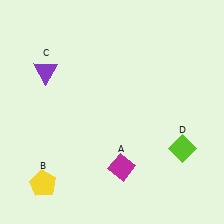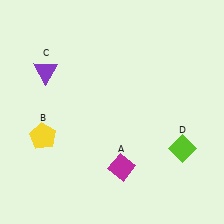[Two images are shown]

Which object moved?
The yellow pentagon (B) moved up.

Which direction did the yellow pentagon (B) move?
The yellow pentagon (B) moved up.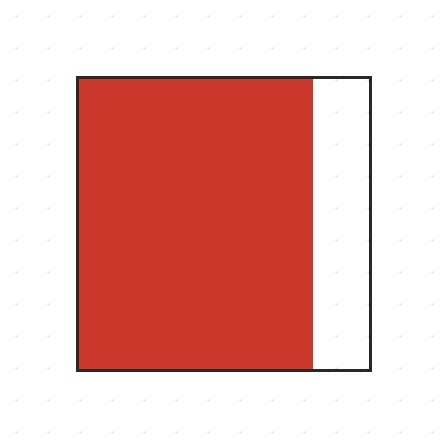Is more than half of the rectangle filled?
Yes.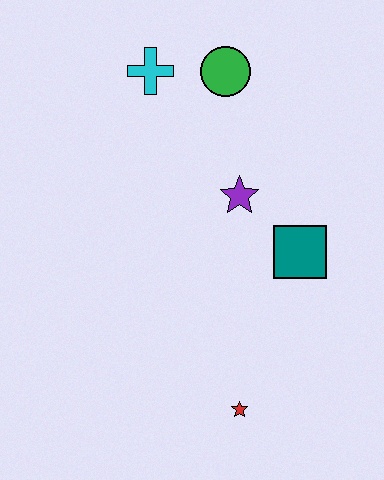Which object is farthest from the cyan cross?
The red star is farthest from the cyan cross.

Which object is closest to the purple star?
The teal square is closest to the purple star.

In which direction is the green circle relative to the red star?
The green circle is above the red star.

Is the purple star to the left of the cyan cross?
No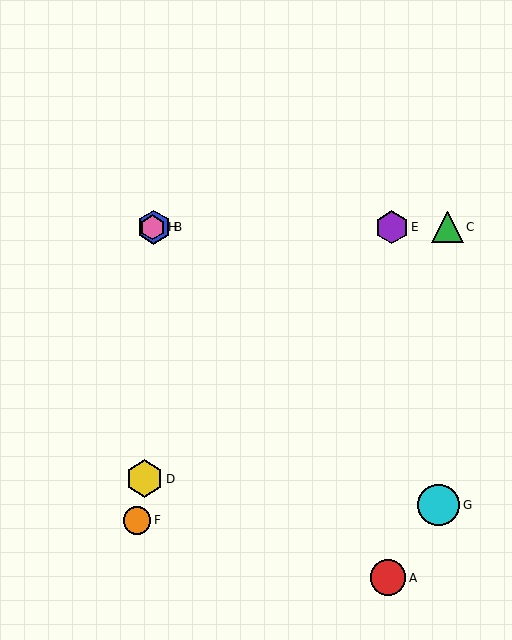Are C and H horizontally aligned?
Yes, both are at y≈227.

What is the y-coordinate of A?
Object A is at y≈578.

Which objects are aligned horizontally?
Objects B, C, E, H are aligned horizontally.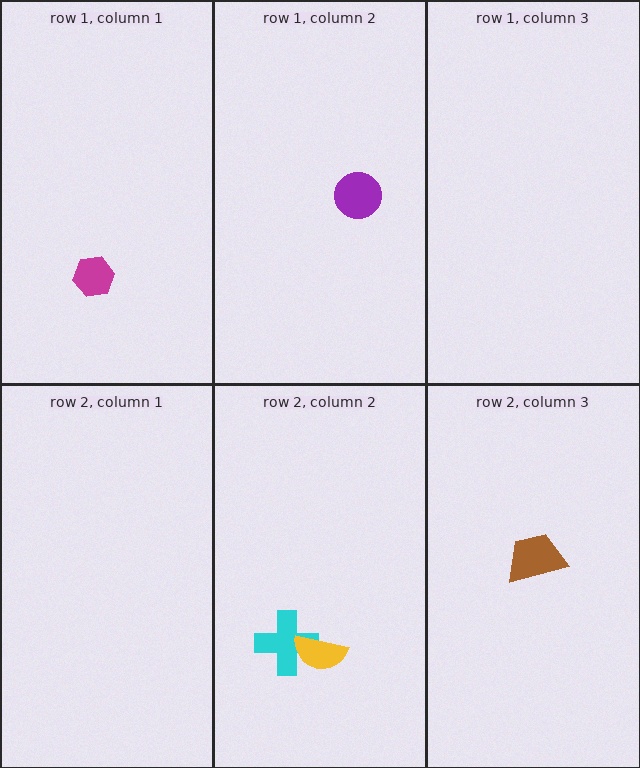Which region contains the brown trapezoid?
The row 2, column 3 region.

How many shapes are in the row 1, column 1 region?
1.